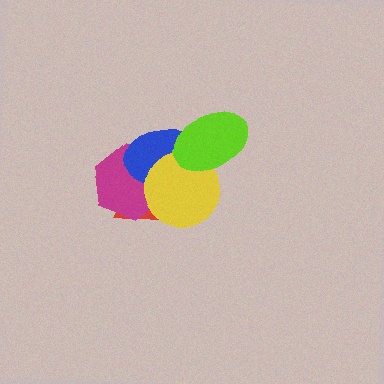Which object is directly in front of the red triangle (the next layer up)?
The magenta hexagon is directly in front of the red triangle.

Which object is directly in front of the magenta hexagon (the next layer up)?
The blue ellipse is directly in front of the magenta hexagon.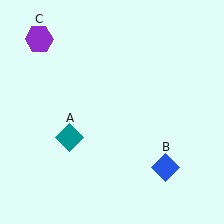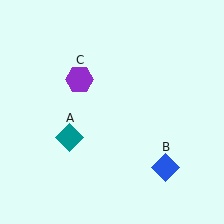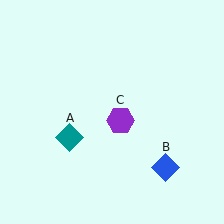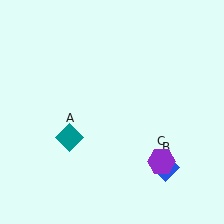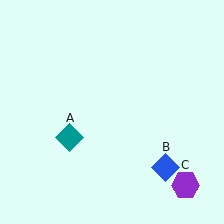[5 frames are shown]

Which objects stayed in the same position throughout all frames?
Teal diamond (object A) and blue diamond (object B) remained stationary.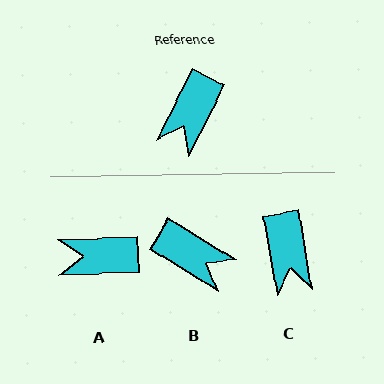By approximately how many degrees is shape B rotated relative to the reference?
Approximately 85 degrees counter-clockwise.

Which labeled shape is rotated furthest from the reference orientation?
B, about 85 degrees away.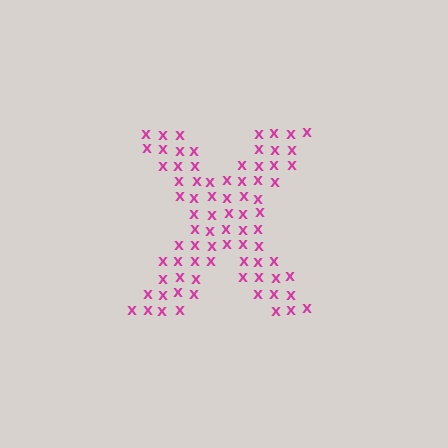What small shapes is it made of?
It is made of small letter X's.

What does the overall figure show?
The overall figure shows the letter X.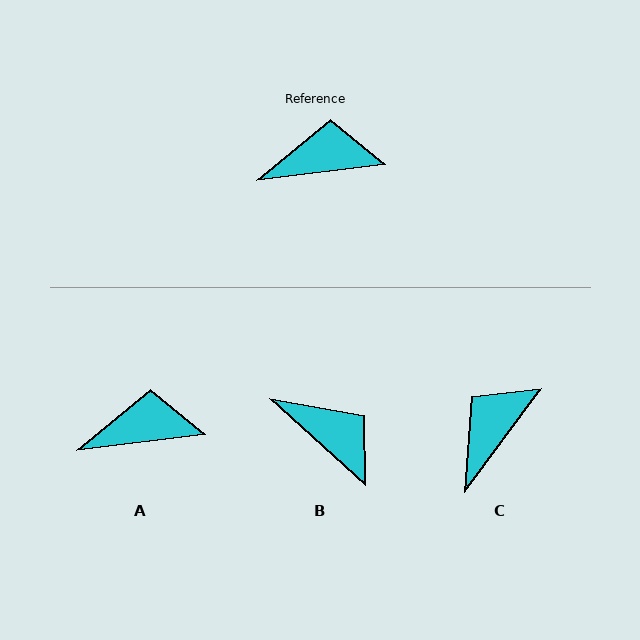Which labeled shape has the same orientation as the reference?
A.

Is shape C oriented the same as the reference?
No, it is off by about 46 degrees.